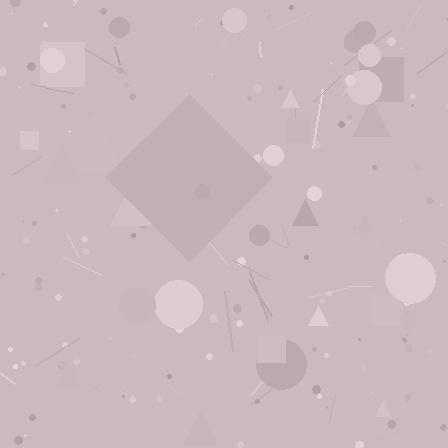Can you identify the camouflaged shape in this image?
The camouflaged shape is a diamond.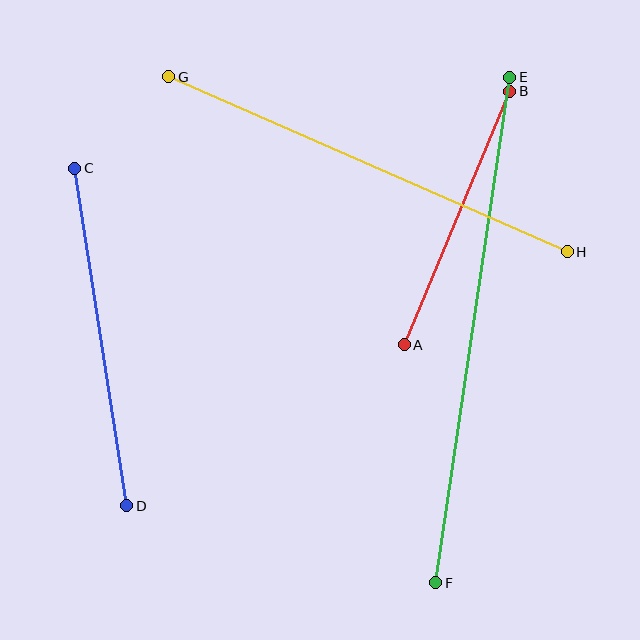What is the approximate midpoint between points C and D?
The midpoint is at approximately (101, 337) pixels.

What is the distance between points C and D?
The distance is approximately 341 pixels.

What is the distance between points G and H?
The distance is approximately 435 pixels.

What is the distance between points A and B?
The distance is approximately 275 pixels.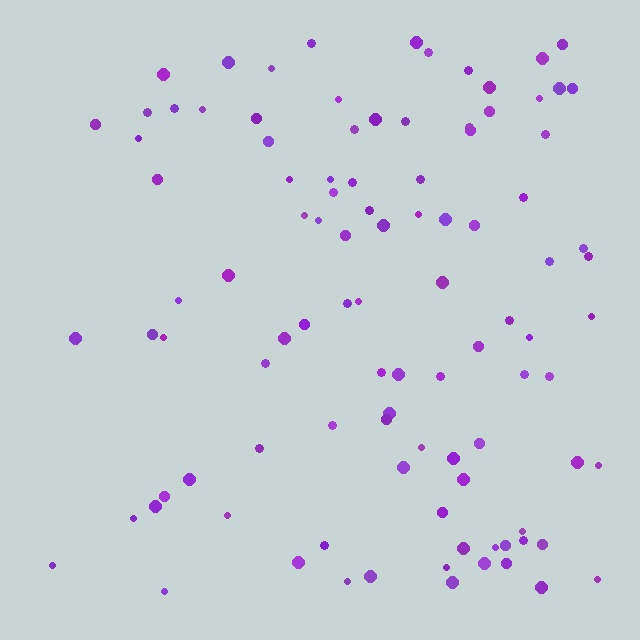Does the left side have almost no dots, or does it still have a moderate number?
Still a moderate number, just noticeably fewer than the right.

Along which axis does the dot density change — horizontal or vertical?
Horizontal.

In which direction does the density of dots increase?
From left to right, with the right side densest.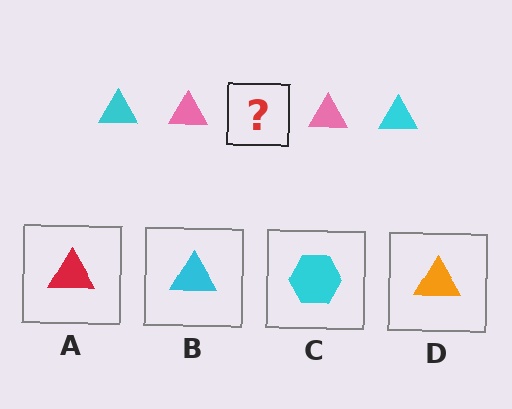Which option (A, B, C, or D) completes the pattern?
B.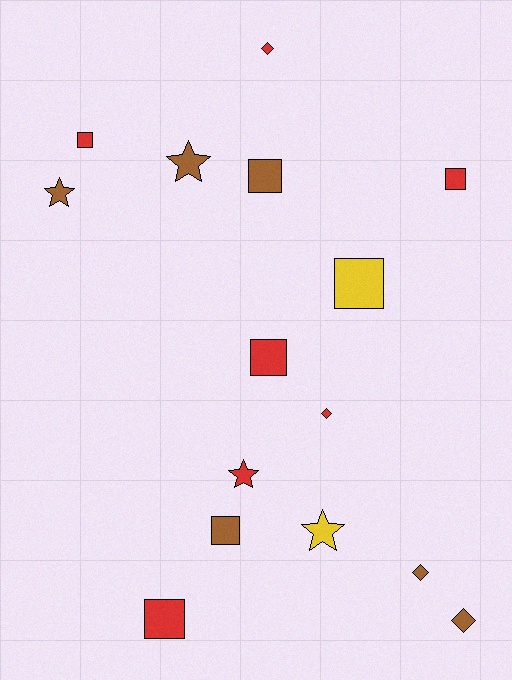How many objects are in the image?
There are 15 objects.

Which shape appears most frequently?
Square, with 7 objects.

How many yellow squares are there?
There is 1 yellow square.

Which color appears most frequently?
Red, with 7 objects.